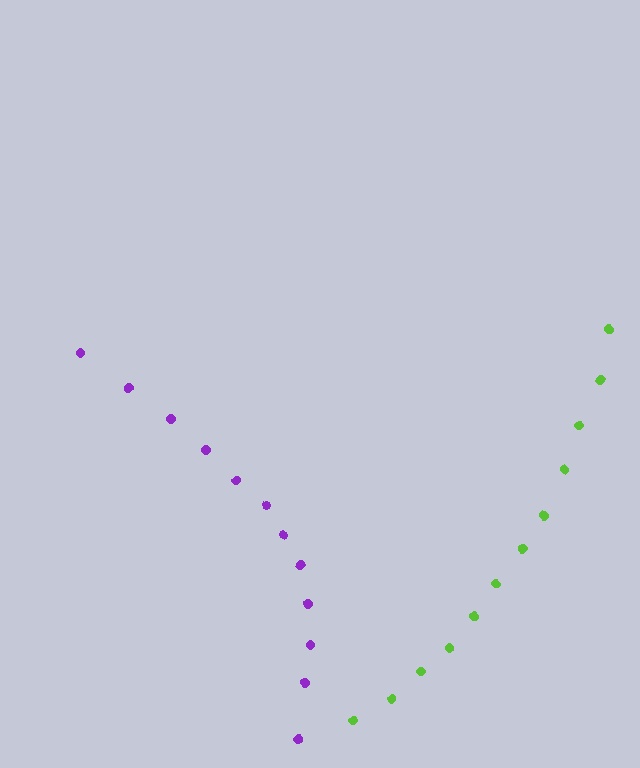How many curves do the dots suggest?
There are 2 distinct paths.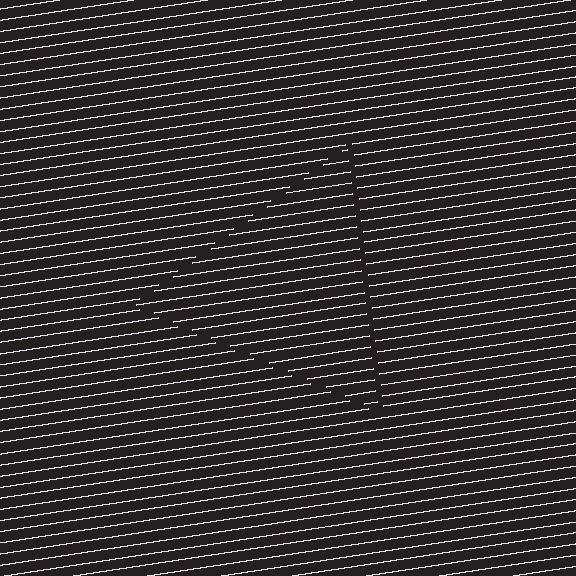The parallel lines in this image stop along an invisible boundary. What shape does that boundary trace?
An illusory triangle. The interior of the shape contains the same grating, shifted by half a period — the contour is defined by the phase discontinuity where line-ends from the inner and outer gratings abut.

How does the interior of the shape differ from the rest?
The interior of the shape contains the same grating, shifted by half a period — the contour is defined by the phase discontinuity where line-ends from the inner and outer gratings abut.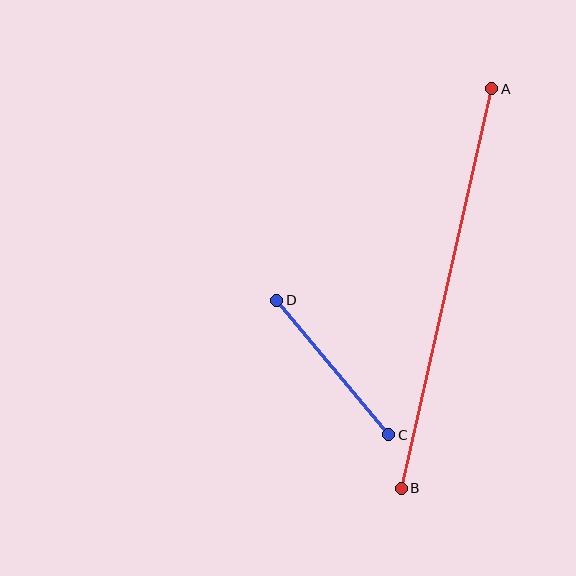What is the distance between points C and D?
The distance is approximately 175 pixels.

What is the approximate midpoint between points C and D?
The midpoint is at approximately (333, 368) pixels.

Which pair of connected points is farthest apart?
Points A and B are farthest apart.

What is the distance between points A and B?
The distance is approximately 409 pixels.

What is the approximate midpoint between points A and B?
The midpoint is at approximately (447, 288) pixels.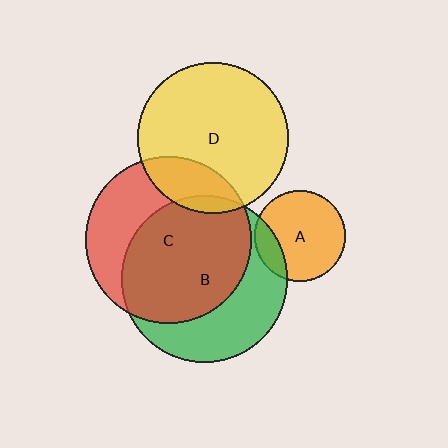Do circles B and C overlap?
Yes.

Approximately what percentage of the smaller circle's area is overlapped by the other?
Approximately 60%.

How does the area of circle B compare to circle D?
Approximately 1.2 times.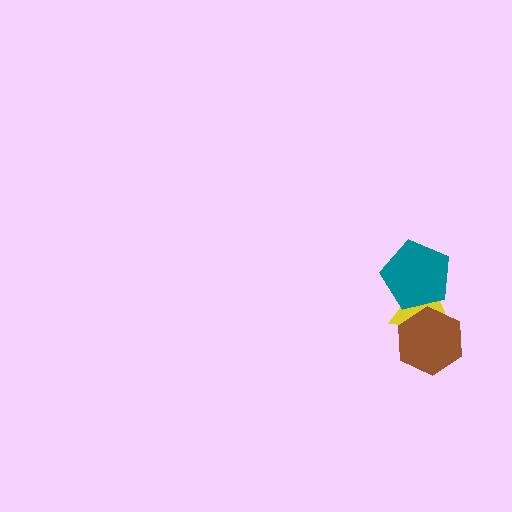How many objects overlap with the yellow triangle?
2 objects overlap with the yellow triangle.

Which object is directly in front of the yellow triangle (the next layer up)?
The teal pentagon is directly in front of the yellow triangle.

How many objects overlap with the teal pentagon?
1 object overlaps with the teal pentagon.